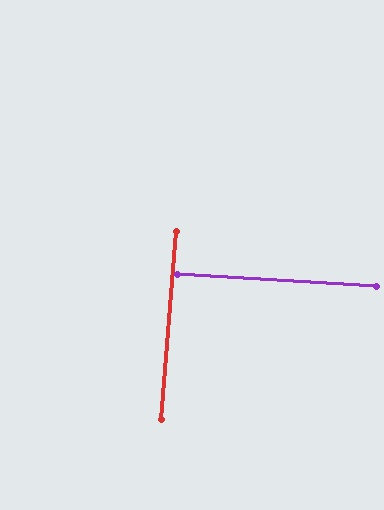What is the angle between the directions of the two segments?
Approximately 89 degrees.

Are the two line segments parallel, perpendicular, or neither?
Perpendicular — they meet at approximately 89°.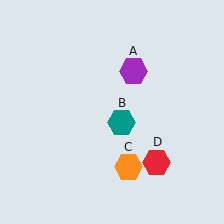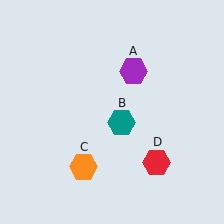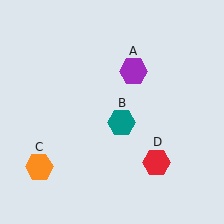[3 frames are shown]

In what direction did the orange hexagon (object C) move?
The orange hexagon (object C) moved left.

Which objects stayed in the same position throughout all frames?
Purple hexagon (object A) and teal hexagon (object B) and red hexagon (object D) remained stationary.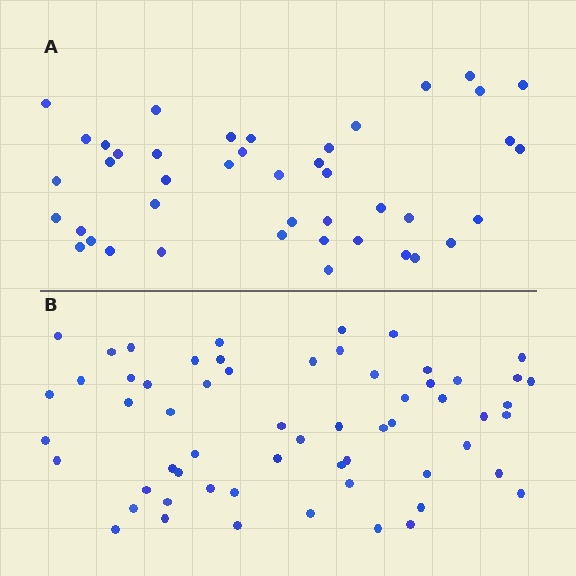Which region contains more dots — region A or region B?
Region B (the bottom region) has more dots.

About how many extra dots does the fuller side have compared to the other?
Region B has approximately 15 more dots than region A.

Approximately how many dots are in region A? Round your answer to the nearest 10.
About 40 dots. (The exact count is 43, which rounds to 40.)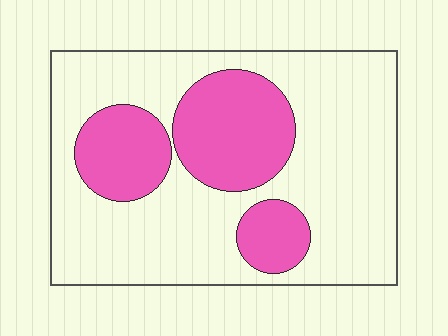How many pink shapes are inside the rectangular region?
3.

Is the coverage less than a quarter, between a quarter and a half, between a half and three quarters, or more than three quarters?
Between a quarter and a half.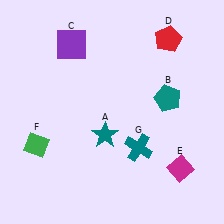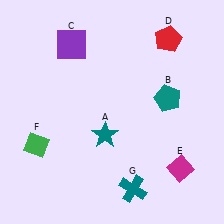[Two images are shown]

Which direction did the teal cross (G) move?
The teal cross (G) moved down.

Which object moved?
The teal cross (G) moved down.